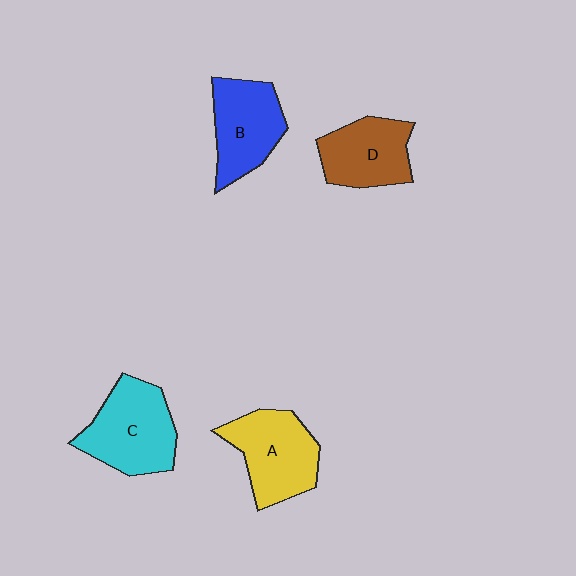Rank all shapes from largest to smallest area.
From largest to smallest: C (cyan), A (yellow), B (blue), D (brown).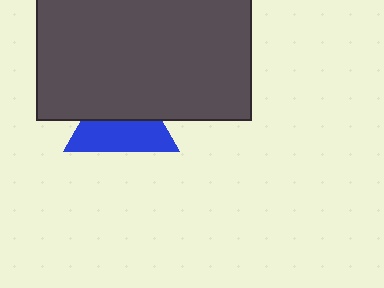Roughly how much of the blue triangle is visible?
About half of it is visible (roughly 50%).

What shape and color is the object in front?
The object in front is a dark gray rectangle.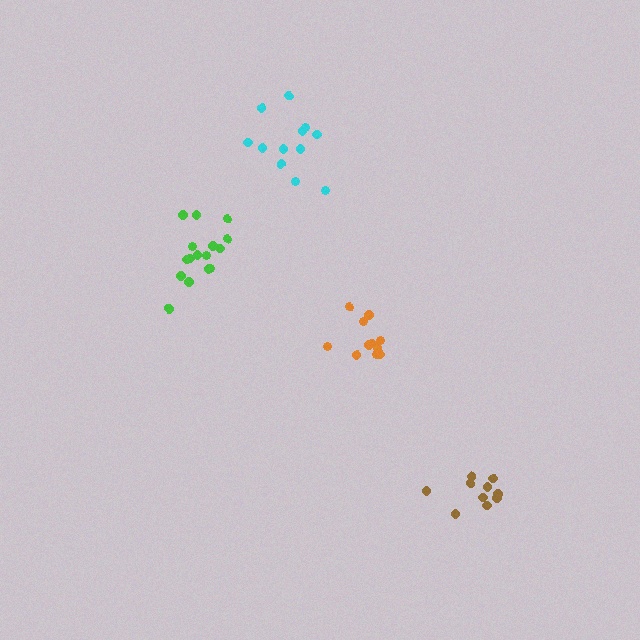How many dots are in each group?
Group 1: 16 dots, Group 2: 12 dots, Group 3: 10 dots, Group 4: 11 dots (49 total).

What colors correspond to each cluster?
The clusters are colored: green, cyan, brown, orange.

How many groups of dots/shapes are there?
There are 4 groups.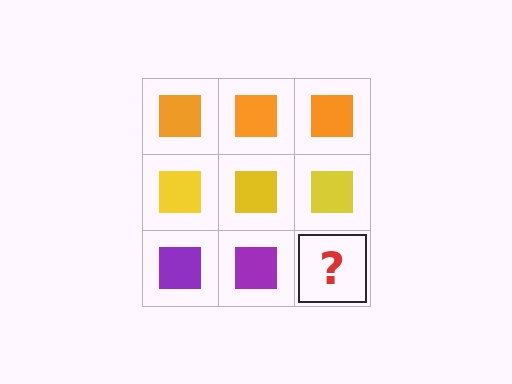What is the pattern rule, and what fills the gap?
The rule is that each row has a consistent color. The gap should be filled with a purple square.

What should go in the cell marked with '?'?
The missing cell should contain a purple square.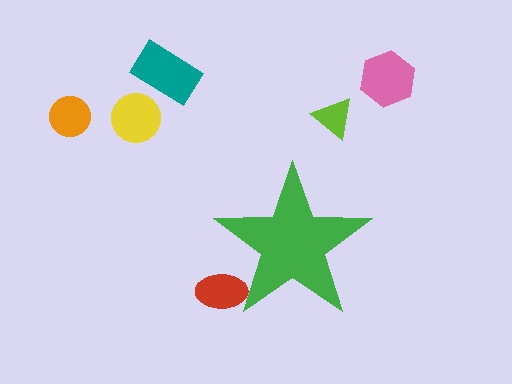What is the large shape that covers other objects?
A green star.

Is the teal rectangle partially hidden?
No, the teal rectangle is fully visible.